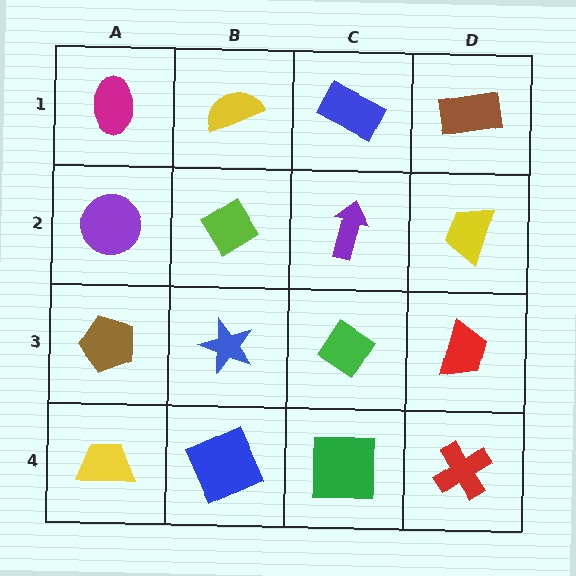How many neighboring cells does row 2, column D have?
3.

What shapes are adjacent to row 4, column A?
A brown pentagon (row 3, column A), a blue square (row 4, column B).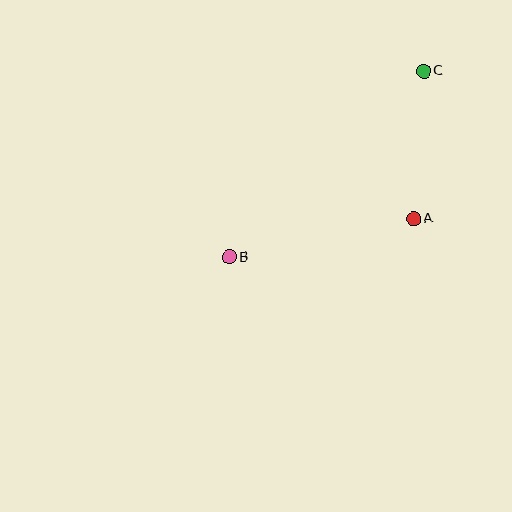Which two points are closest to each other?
Points A and C are closest to each other.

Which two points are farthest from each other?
Points B and C are farthest from each other.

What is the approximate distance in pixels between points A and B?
The distance between A and B is approximately 188 pixels.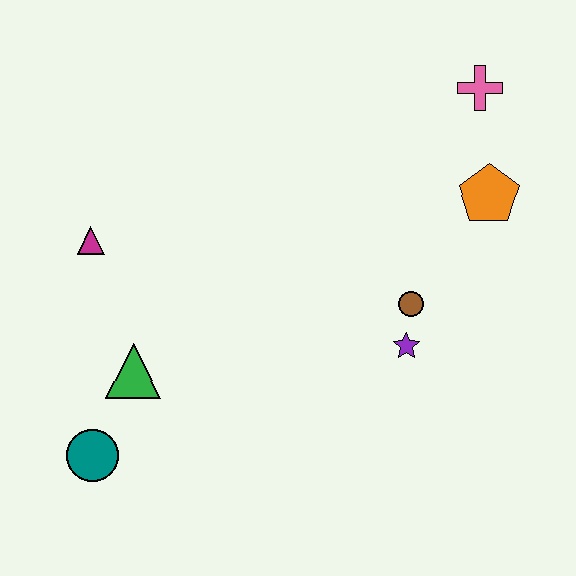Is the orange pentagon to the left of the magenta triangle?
No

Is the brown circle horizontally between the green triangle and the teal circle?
No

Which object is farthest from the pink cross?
The teal circle is farthest from the pink cross.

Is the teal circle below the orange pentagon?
Yes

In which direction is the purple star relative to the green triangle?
The purple star is to the right of the green triangle.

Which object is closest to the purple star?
The brown circle is closest to the purple star.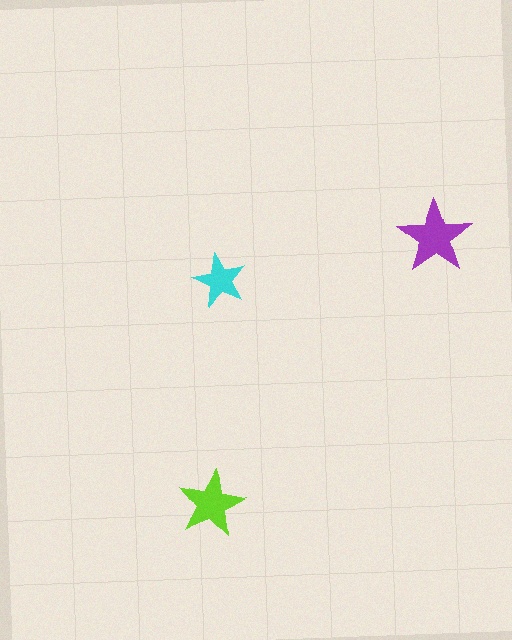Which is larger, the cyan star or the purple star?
The purple one.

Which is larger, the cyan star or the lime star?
The lime one.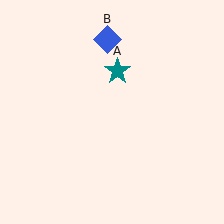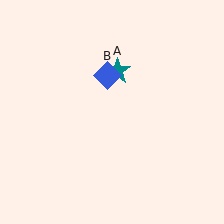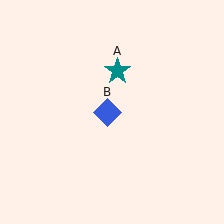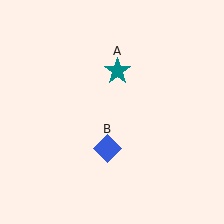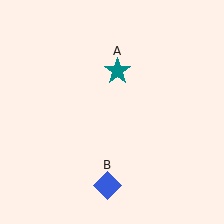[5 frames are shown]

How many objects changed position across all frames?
1 object changed position: blue diamond (object B).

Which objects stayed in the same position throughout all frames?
Teal star (object A) remained stationary.